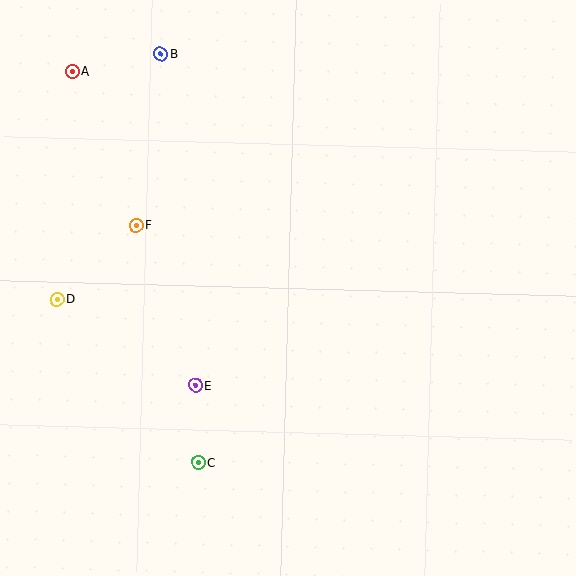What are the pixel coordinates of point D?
Point D is at (57, 299).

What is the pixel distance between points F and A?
The distance between F and A is 167 pixels.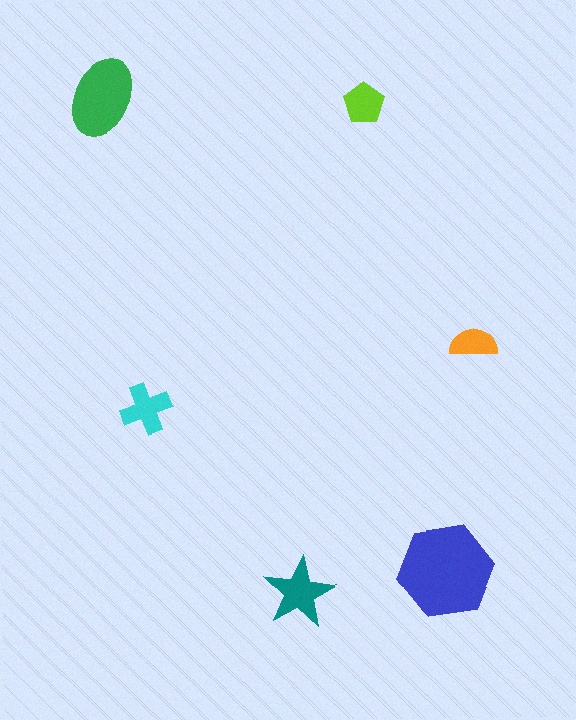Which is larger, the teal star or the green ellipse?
The green ellipse.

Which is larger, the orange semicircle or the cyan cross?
The cyan cross.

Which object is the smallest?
The orange semicircle.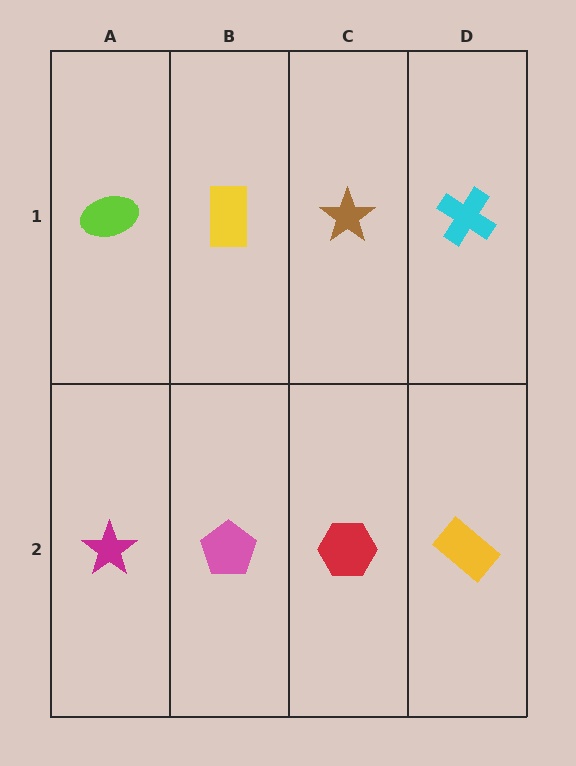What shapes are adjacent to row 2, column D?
A cyan cross (row 1, column D), a red hexagon (row 2, column C).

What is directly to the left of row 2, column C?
A pink pentagon.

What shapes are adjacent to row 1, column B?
A pink pentagon (row 2, column B), a lime ellipse (row 1, column A), a brown star (row 1, column C).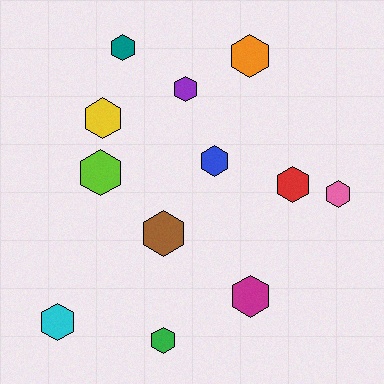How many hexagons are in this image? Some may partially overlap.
There are 12 hexagons.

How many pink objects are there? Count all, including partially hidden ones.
There is 1 pink object.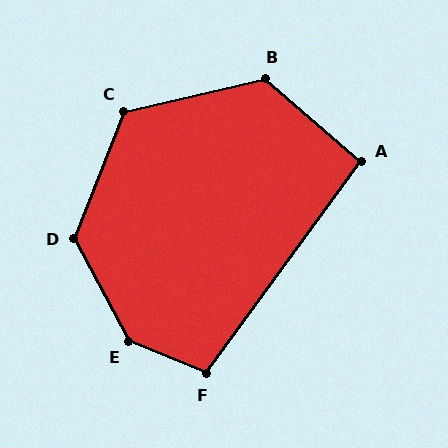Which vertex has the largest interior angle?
E, at approximately 141 degrees.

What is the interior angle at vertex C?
Approximately 124 degrees (obtuse).